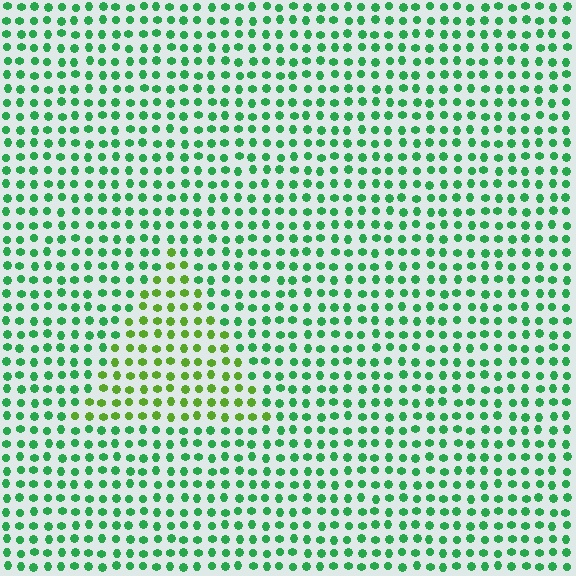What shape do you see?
I see a triangle.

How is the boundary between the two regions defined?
The boundary is defined purely by a slight shift in hue (about 40 degrees). Spacing, size, and orientation are identical on both sides.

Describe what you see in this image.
The image is filled with small green elements in a uniform arrangement. A triangle-shaped region is visible where the elements are tinted to a slightly different hue, forming a subtle color boundary.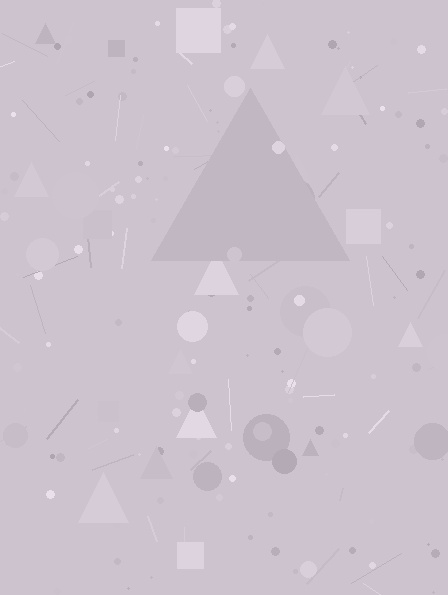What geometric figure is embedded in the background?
A triangle is embedded in the background.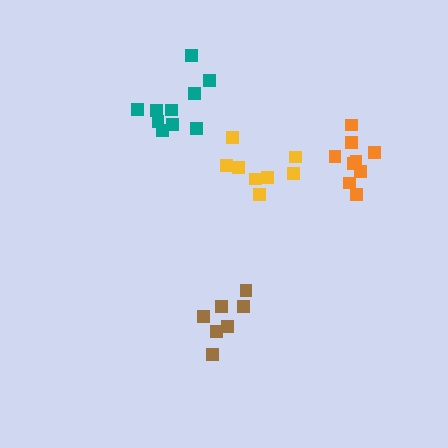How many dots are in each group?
Group 1: 7 dots, Group 2: 10 dots, Group 3: 9 dots, Group 4: 8 dots (34 total).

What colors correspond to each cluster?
The clusters are colored: brown, teal, orange, yellow.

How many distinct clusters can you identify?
There are 4 distinct clusters.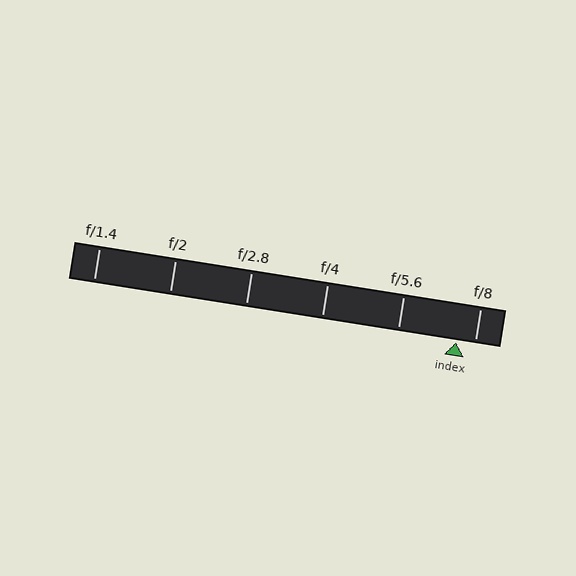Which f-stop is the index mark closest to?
The index mark is closest to f/8.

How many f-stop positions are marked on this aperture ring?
There are 6 f-stop positions marked.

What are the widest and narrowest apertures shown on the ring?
The widest aperture shown is f/1.4 and the narrowest is f/8.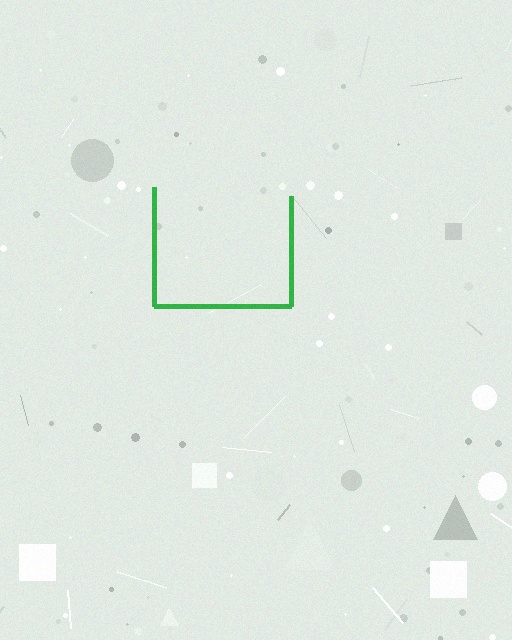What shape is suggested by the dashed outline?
The dashed outline suggests a square.